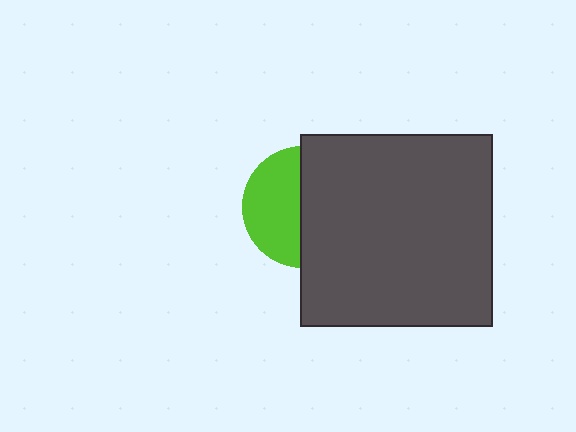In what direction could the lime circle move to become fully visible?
The lime circle could move left. That would shift it out from behind the dark gray square entirely.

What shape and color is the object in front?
The object in front is a dark gray square.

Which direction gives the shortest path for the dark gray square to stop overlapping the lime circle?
Moving right gives the shortest separation.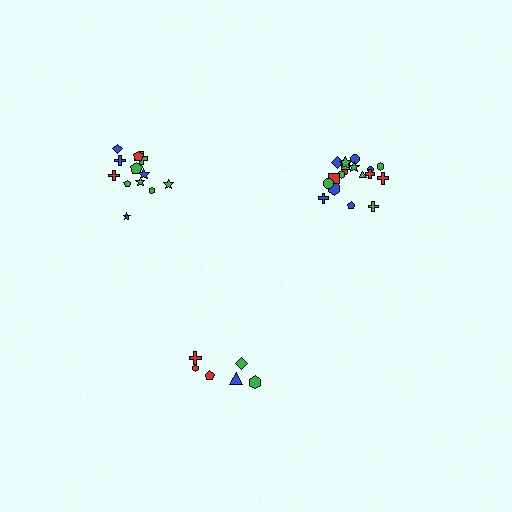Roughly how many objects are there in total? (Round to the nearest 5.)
Roughly 35 objects in total.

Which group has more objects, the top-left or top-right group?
The top-right group.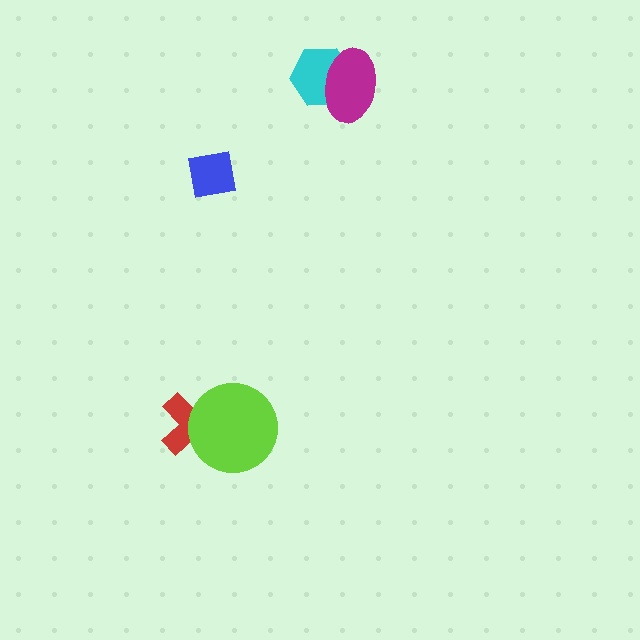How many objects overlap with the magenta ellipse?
1 object overlaps with the magenta ellipse.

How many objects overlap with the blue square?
0 objects overlap with the blue square.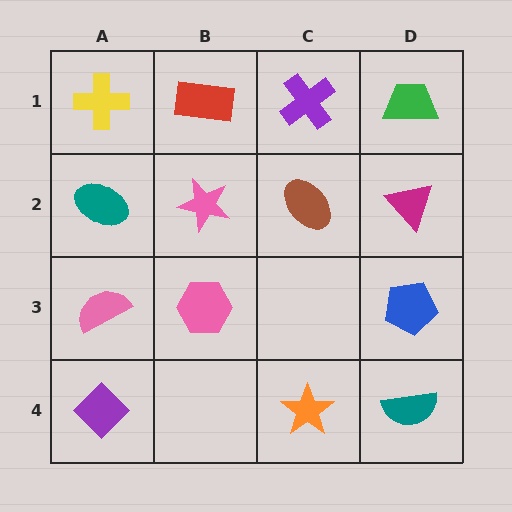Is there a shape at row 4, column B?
No, that cell is empty.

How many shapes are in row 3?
3 shapes.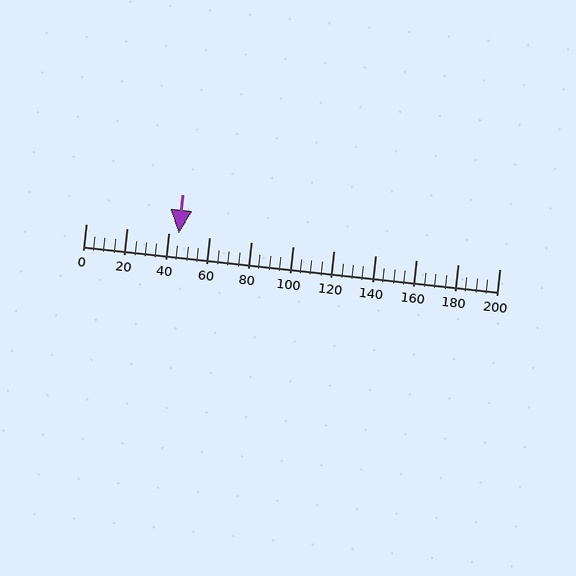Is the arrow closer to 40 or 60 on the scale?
The arrow is closer to 40.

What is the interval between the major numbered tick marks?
The major tick marks are spaced 20 units apart.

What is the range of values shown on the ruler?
The ruler shows values from 0 to 200.